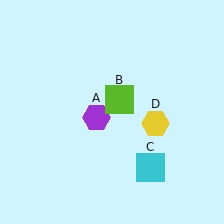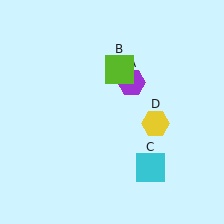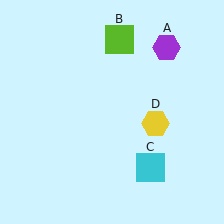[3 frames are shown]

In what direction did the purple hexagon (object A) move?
The purple hexagon (object A) moved up and to the right.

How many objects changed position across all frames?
2 objects changed position: purple hexagon (object A), lime square (object B).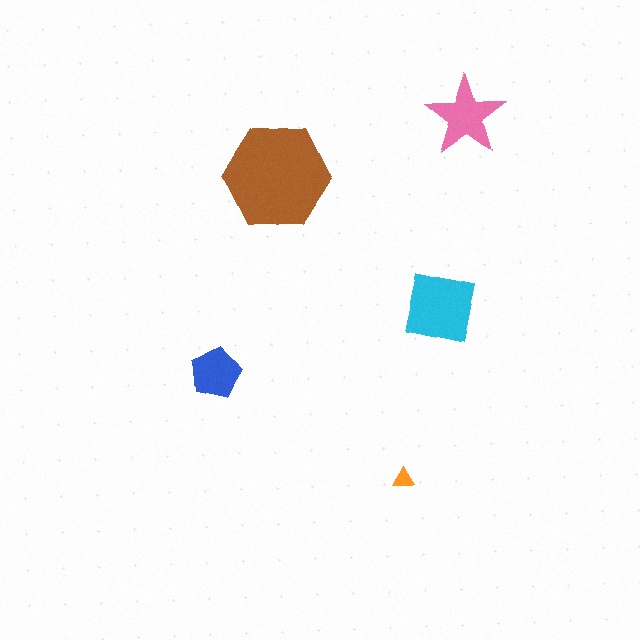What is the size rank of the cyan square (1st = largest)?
2nd.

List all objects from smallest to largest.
The orange triangle, the blue pentagon, the pink star, the cyan square, the brown hexagon.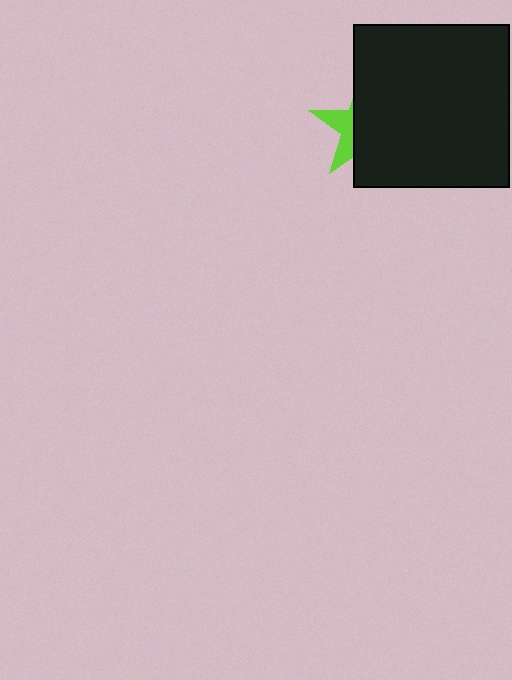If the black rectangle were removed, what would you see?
You would see the complete lime star.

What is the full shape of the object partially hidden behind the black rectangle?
The partially hidden object is a lime star.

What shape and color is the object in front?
The object in front is a black rectangle.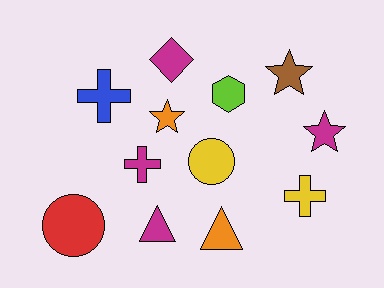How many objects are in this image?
There are 12 objects.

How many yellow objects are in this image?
There are 2 yellow objects.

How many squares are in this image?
There are no squares.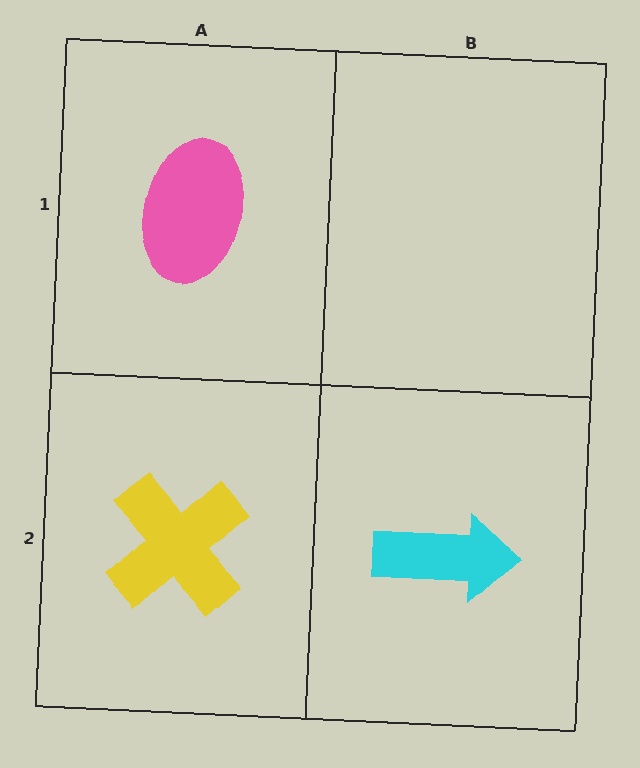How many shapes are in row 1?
1 shape.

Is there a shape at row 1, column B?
No, that cell is empty.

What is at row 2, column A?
A yellow cross.